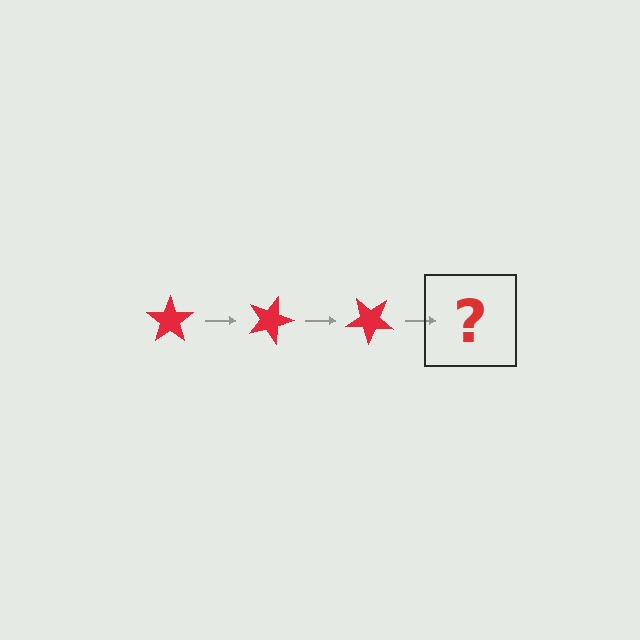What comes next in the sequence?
The next element should be a red star rotated 60 degrees.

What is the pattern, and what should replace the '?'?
The pattern is that the star rotates 20 degrees each step. The '?' should be a red star rotated 60 degrees.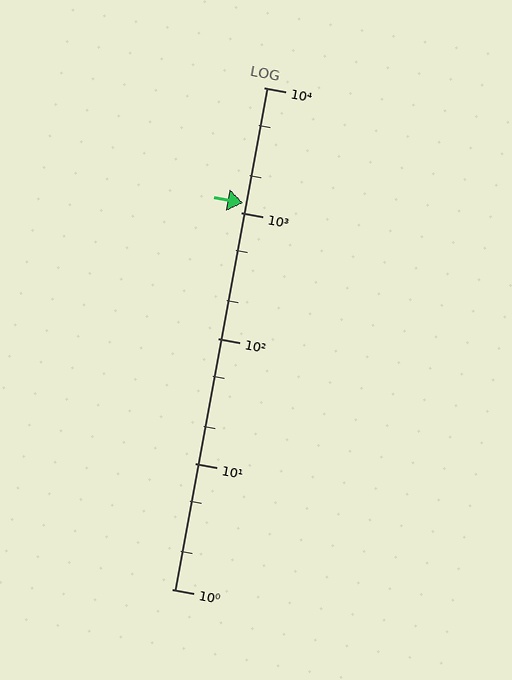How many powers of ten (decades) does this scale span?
The scale spans 4 decades, from 1 to 10000.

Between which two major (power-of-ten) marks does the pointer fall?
The pointer is between 1000 and 10000.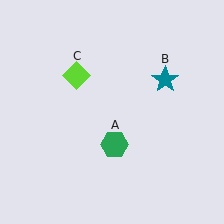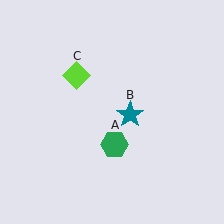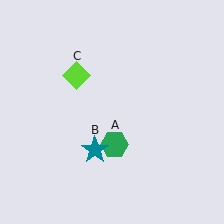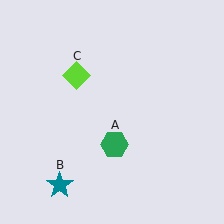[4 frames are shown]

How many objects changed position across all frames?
1 object changed position: teal star (object B).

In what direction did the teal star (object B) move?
The teal star (object B) moved down and to the left.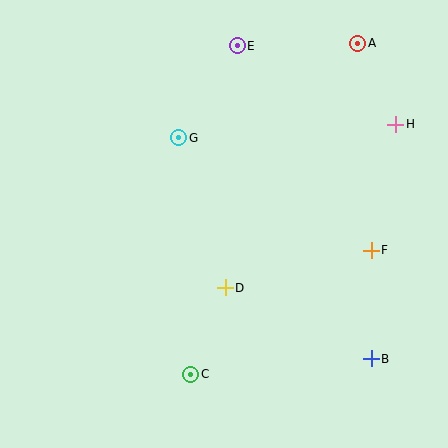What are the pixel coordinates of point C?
Point C is at (191, 374).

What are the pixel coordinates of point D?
Point D is at (225, 288).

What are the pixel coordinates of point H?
Point H is at (396, 124).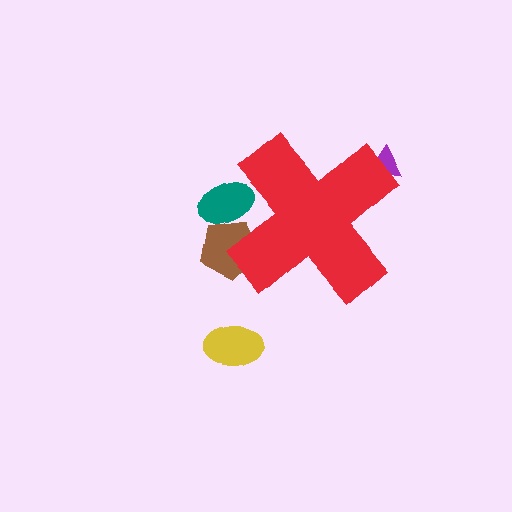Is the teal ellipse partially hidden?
Yes, the teal ellipse is partially hidden behind the red cross.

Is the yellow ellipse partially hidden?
No, the yellow ellipse is fully visible.